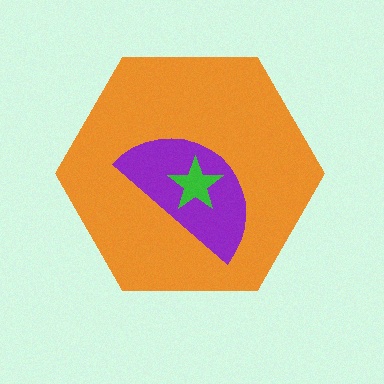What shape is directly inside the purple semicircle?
The green star.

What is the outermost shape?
The orange hexagon.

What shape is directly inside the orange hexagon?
The purple semicircle.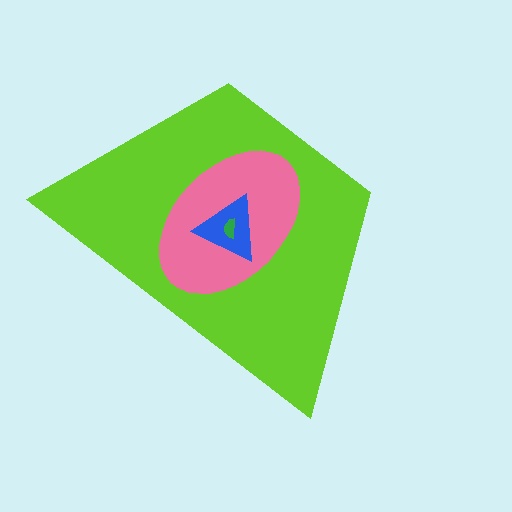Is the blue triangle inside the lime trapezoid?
Yes.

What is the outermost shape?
The lime trapezoid.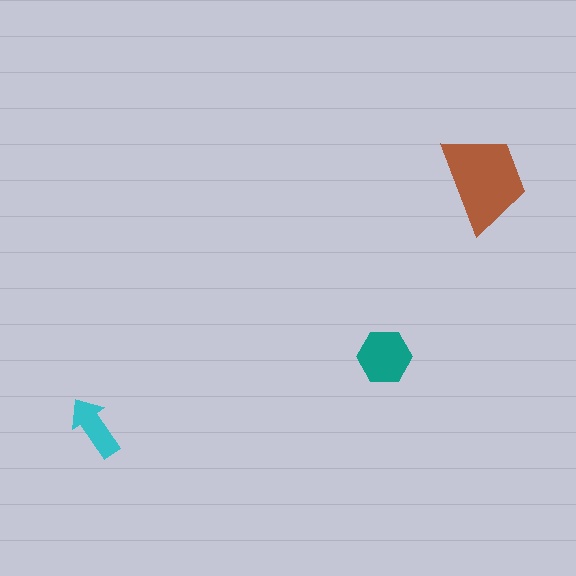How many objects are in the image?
There are 3 objects in the image.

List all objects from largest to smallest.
The brown trapezoid, the teal hexagon, the cyan arrow.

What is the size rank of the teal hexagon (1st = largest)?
2nd.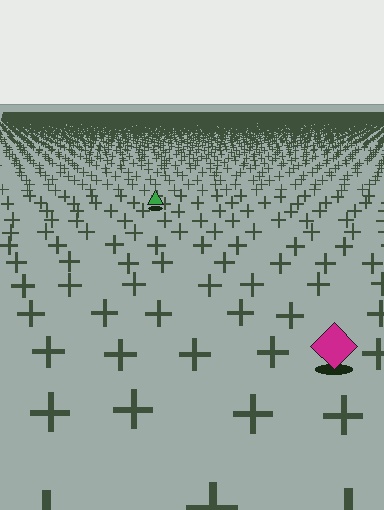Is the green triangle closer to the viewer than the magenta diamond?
No. The magenta diamond is closer — you can tell from the texture gradient: the ground texture is coarser near it.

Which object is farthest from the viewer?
The green triangle is farthest from the viewer. It appears smaller and the ground texture around it is denser.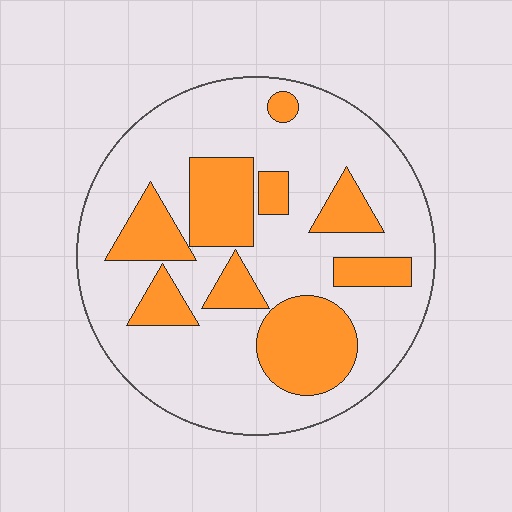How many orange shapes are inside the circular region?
9.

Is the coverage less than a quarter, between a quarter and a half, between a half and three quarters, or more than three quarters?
Between a quarter and a half.